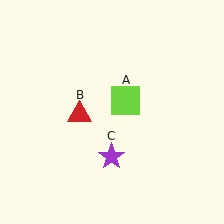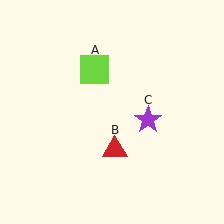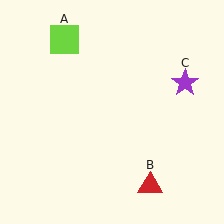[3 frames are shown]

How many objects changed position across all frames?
3 objects changed position: lime square (object A), red triangle (object B), purple star (object C).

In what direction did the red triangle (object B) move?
The red triangle (object B) moved down and to the right.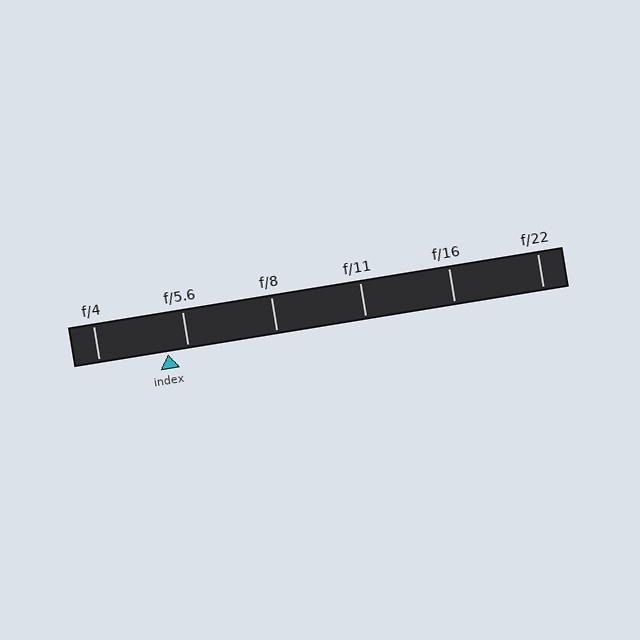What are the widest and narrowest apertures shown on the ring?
The widest aperture shown is f/4 and the narrowest is f/22.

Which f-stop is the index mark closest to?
The index mark is closest to f/5.6.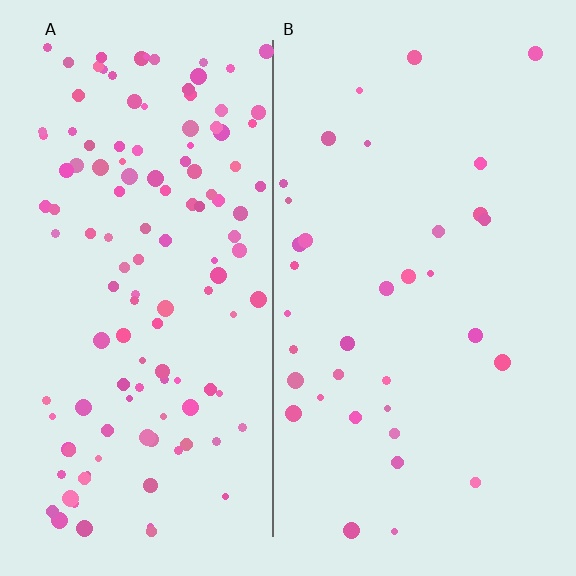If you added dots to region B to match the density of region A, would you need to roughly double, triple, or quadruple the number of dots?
Approximately quadruple.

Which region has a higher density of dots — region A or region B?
A (the left).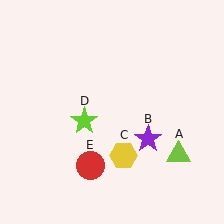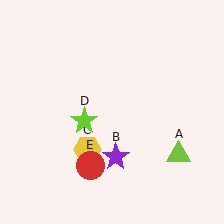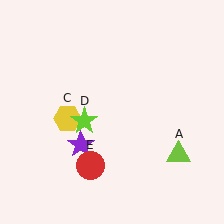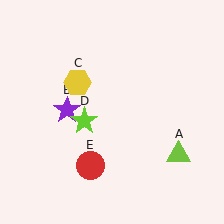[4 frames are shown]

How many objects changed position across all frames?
2 objects changed position: purple star (object B), yellow hexagon (object C).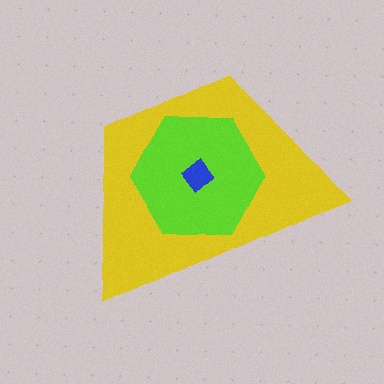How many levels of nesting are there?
3.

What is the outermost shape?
The yellow trapezoid.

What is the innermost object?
The blue diamond.